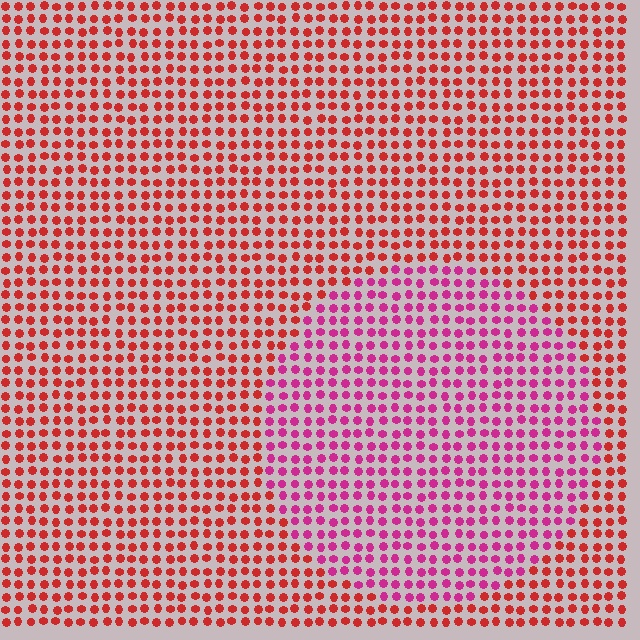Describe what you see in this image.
The image is filled with small red elements in a uniform arrangement. A circle-shaped region is visible where the elements are tinted to a slightly different hue, forming a subtle color boundary.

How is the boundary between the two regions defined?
The boundary is defined purely by a slight shift in hue (about 39 degrees). Spacing, size, and orientation are identical on both sides.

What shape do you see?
I see a circle.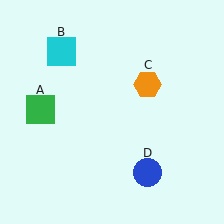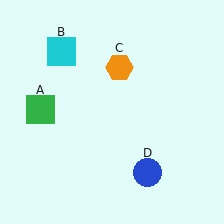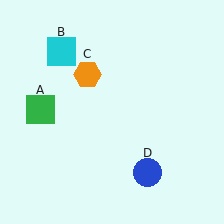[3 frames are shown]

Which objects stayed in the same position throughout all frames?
Green square (object A) and cyan square (object B) and blue circle (object D) remained stationary.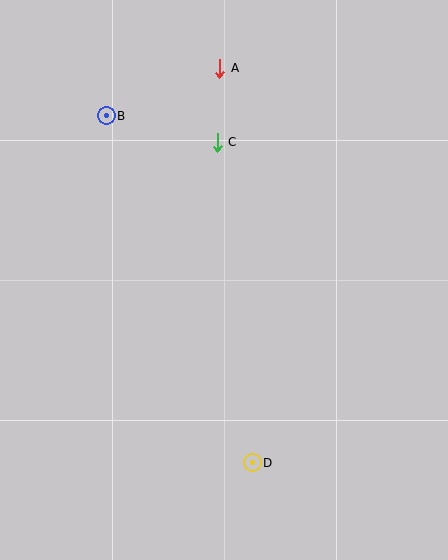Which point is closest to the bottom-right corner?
Point D is closest to the bottom-right corner.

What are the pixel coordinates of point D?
Point D is at (252, 463).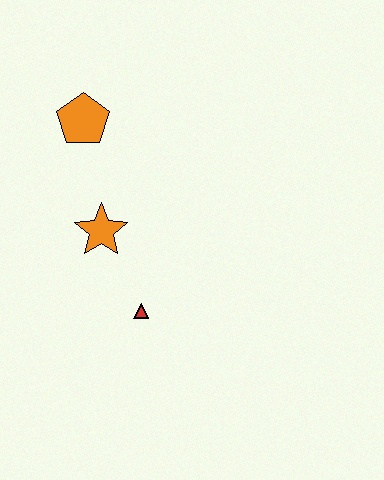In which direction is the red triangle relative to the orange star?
The red triangle is below the orange star.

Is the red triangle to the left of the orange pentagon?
No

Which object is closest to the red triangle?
The orange star is closest to the red triangle.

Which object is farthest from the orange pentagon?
The red triangle is farthest from the orange pentagon.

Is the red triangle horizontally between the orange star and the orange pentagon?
No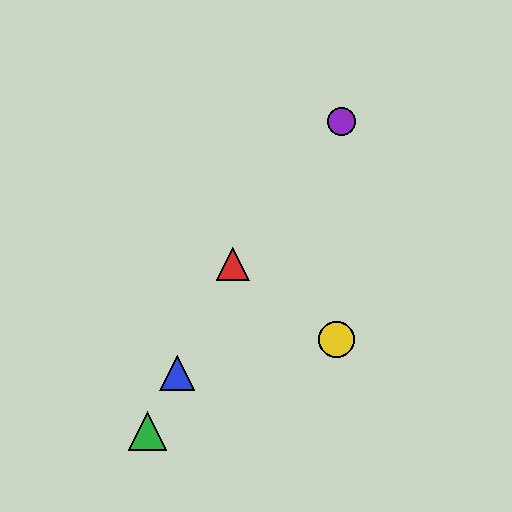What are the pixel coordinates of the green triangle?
The green triangle is at (148, 431).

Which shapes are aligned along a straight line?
The red triangle, the blue triangle, the green triangle are aligned along a straight line.